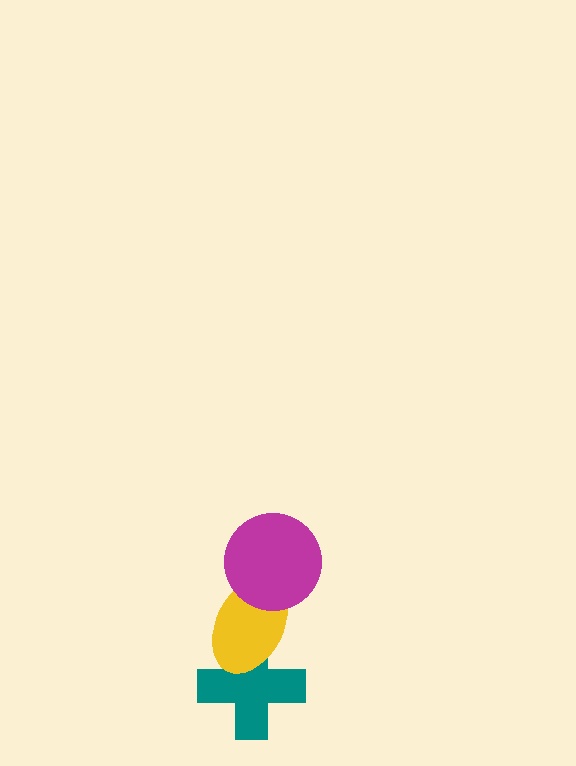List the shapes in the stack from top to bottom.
From top to bottom: the magenta circle, the yellow ellipse, the teal cross.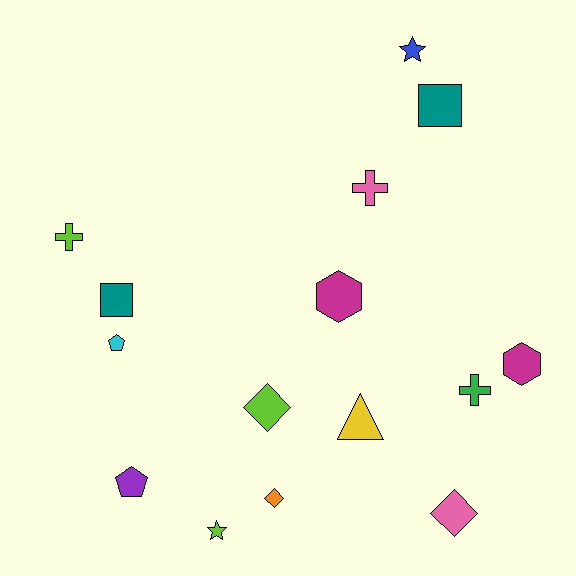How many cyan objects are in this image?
There is 1 cyan object.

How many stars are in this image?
There are 2 stars.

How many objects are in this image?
There are 15 objects.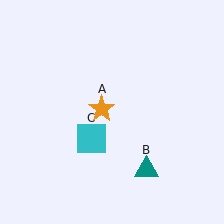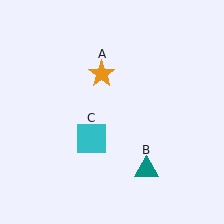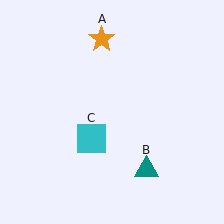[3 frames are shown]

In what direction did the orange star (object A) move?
The orange star (object A) moved up.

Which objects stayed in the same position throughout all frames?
Teal triangle (object B) and cyan square (object C) remained stationary.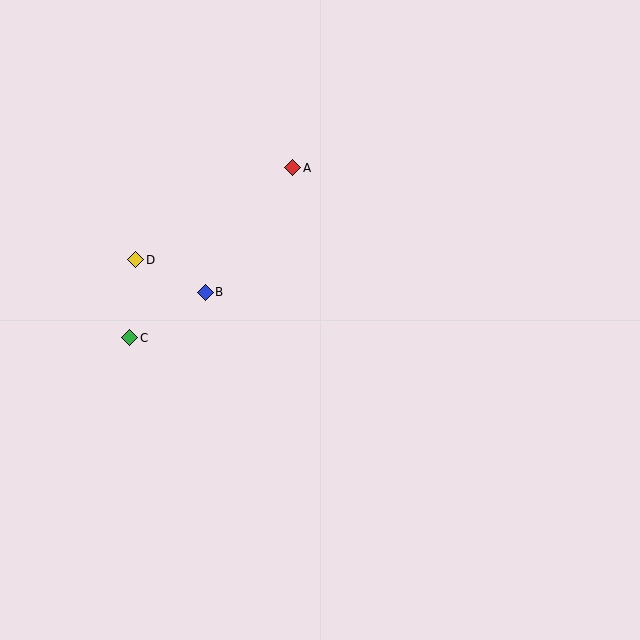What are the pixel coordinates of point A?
Point A is at (293, 168).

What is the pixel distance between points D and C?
The distance between D and C is 78 pixels.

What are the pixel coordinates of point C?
Point C is at (130, 338).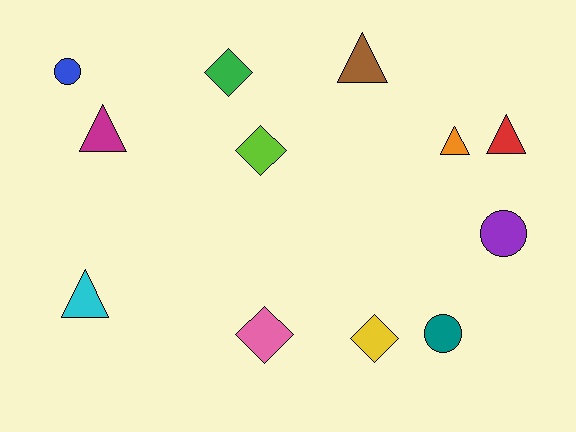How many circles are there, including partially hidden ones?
There are 3 circles.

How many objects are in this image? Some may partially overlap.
There are 12 objects.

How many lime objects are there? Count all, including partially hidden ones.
There is 1 lime object.